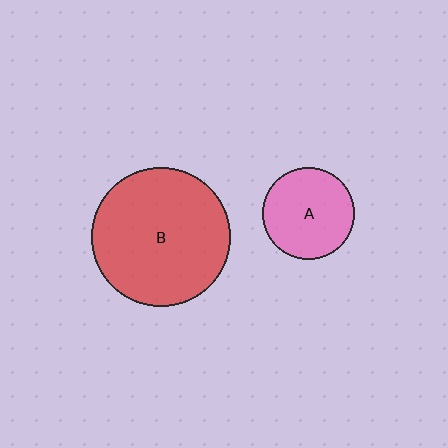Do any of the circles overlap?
No, none of the circles overlap.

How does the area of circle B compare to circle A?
Approximately 2.3 times.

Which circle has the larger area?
Circle B (red).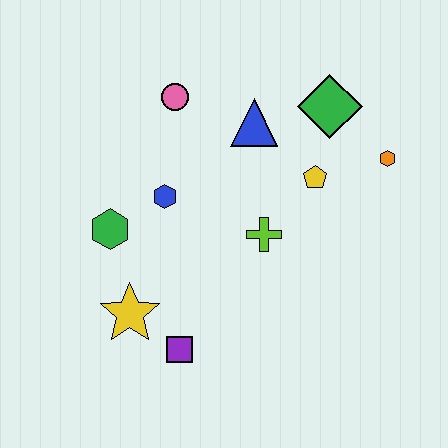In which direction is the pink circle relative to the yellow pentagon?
The pink circle is to the left of the yellow pentagon.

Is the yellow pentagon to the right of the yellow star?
Yes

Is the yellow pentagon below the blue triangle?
Yes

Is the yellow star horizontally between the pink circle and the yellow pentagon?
No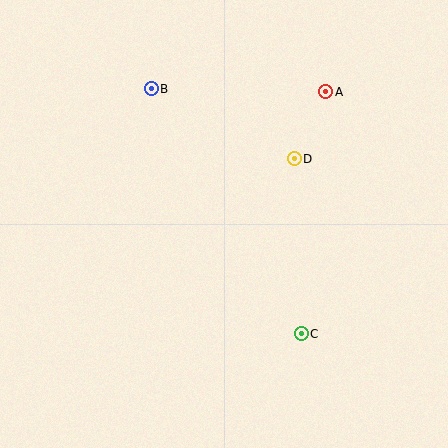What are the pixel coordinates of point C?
Point C is at (301, 334).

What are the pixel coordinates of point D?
Point D is at (294, 159).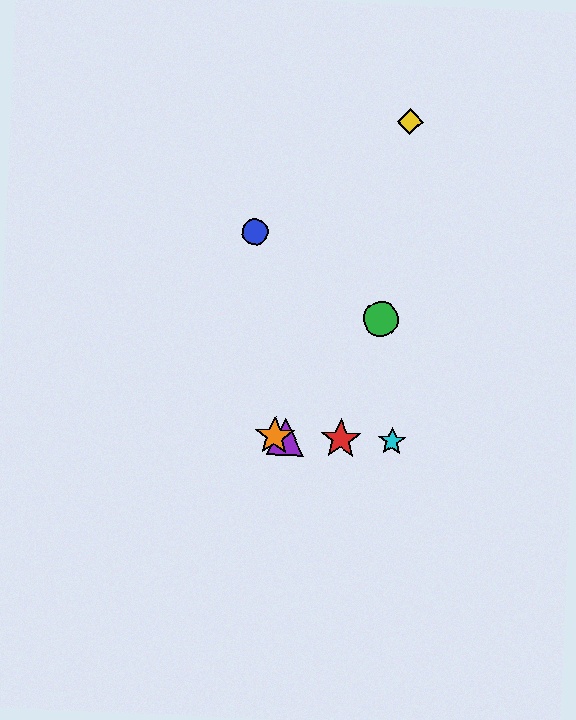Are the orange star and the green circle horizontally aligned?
No, the orange star is at y≈436 and the green circle is at y≈319.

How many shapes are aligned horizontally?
4 shapes (the red star, the purple triangle, the orange star, the cyan star) are aligned horizontally.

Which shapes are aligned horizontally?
The red star, the purple triangle, the orange star, the cyan star are aligned horizontally.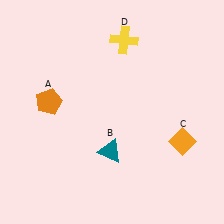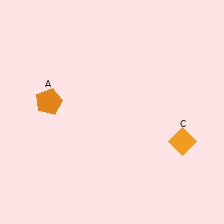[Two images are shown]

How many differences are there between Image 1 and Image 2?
There are 2 differences between the two images.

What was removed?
The teal triangle (B), the yellow cross (D) were removed in Image 2.